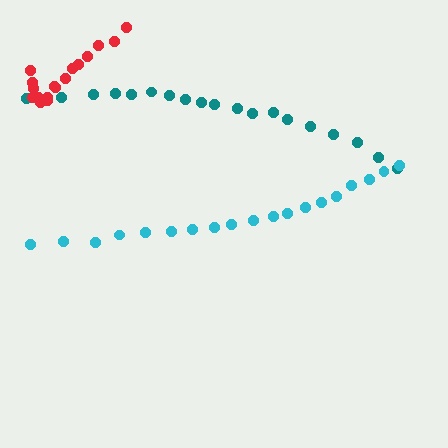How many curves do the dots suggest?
There are 3 distinct paths.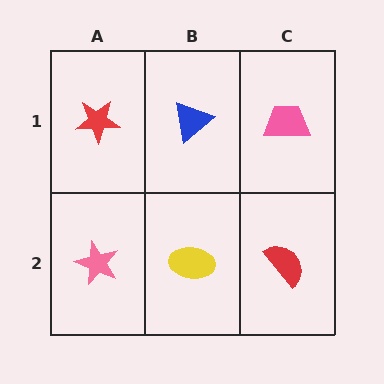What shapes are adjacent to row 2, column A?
A red star (row 1, column A), a yellow ellipse (row 2, column B).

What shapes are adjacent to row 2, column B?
A blue triangle (row 1, column B), a pink star (row 2, column A), a red semicircle (row 2, column C).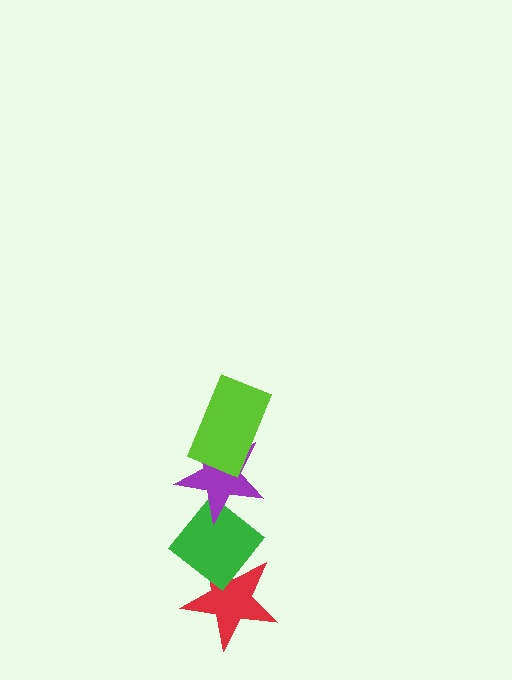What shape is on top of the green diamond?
The purple star is on top of the green diamond.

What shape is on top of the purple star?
The lime rectangle is on top of the purple star.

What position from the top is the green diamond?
The green diamond is 3rd from the top.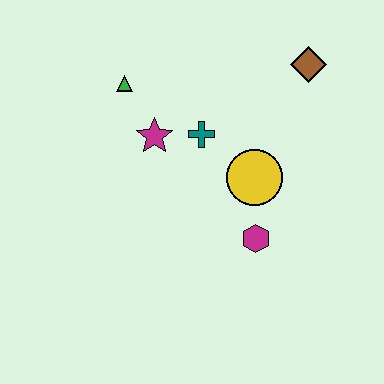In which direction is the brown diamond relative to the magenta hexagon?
The brown diamond is above the magenta hexagon.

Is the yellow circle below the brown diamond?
Yes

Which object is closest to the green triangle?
The magenta star is closest to the green triangle.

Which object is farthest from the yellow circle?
The green triangle is farthest from the yellow circle.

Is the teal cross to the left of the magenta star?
No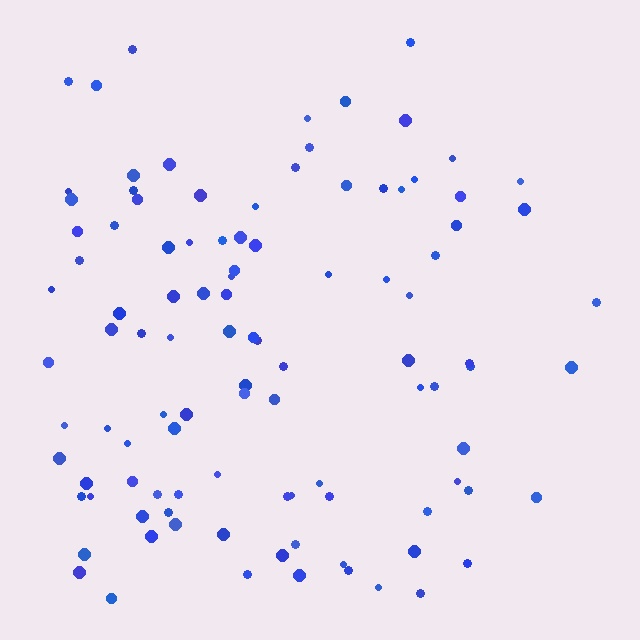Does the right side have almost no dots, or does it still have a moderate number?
Still a moderate number, just noticeably fewer than the left.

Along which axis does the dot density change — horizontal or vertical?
Horizontal.